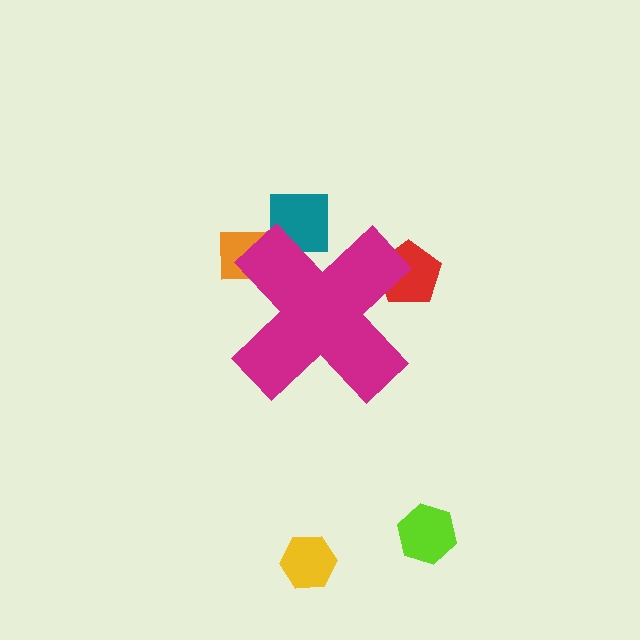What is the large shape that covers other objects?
A magenta cross.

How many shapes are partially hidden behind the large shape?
3 shapes are partially hidden.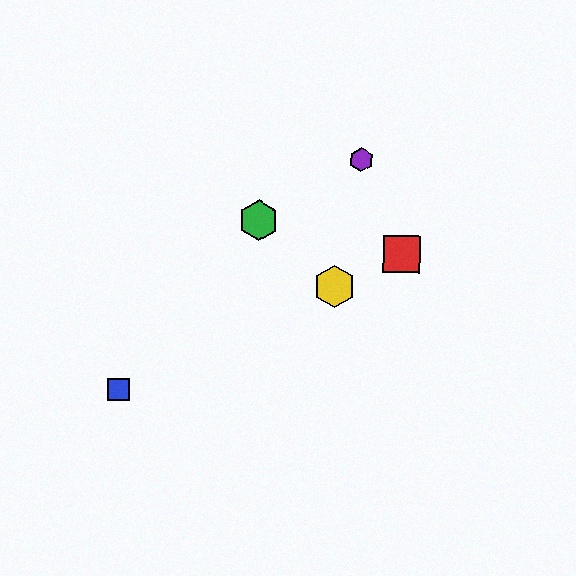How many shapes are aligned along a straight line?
3 shapes (the red square, the blue square, the yellow hexagon) are aligned along a straight line.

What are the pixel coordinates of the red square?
The red square is at (401, 255).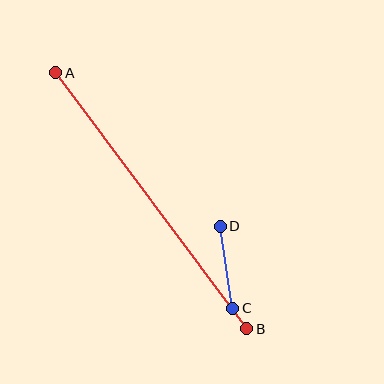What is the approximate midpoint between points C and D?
The midpoint is at approximately (226, 267) pixels.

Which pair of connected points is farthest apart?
Points A and B are farthest apart.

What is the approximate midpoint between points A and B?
The midpoint is at approximately (151, 201) pixels.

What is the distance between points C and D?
The distance is approximately 83 pixels.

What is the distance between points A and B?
The distance is approximately 319 pixels.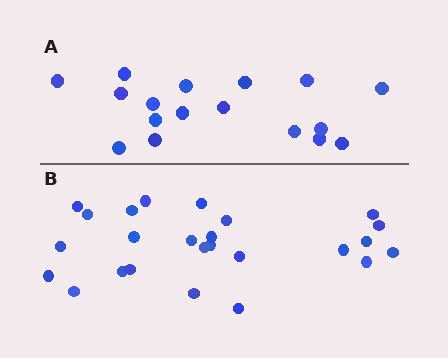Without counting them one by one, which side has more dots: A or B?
Region B (the bottom region) has more dots.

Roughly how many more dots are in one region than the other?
Region B has roughly 8 or so more dots than region A.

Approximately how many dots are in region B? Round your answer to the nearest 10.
About 20 dots. (The exact count is 25, which rounds to 20.)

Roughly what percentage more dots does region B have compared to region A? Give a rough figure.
About 45% more.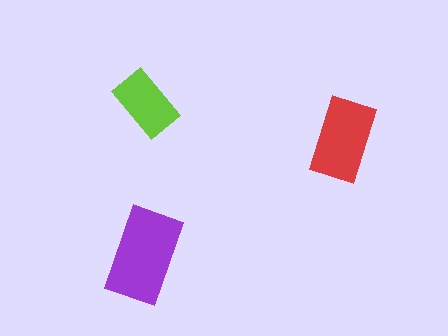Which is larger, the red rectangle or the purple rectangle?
The purple one.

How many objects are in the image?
There are 3 objects in the image.